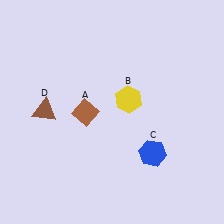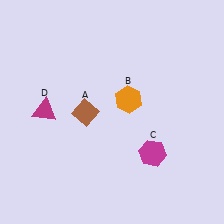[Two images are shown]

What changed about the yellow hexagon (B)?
In Image 1, B is yellow. In Image 2, it changed to orange.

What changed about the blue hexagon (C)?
In Image 1, C is blue. In Image 2, it changed to magenta.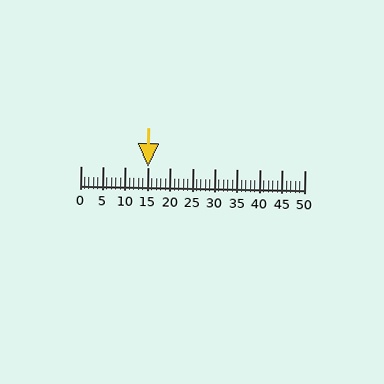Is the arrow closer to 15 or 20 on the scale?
The arrow is closer to 15.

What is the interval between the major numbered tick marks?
The major tick marks are spaced 5 units apart.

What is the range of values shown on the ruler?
The ruler shows values from 0 to 50.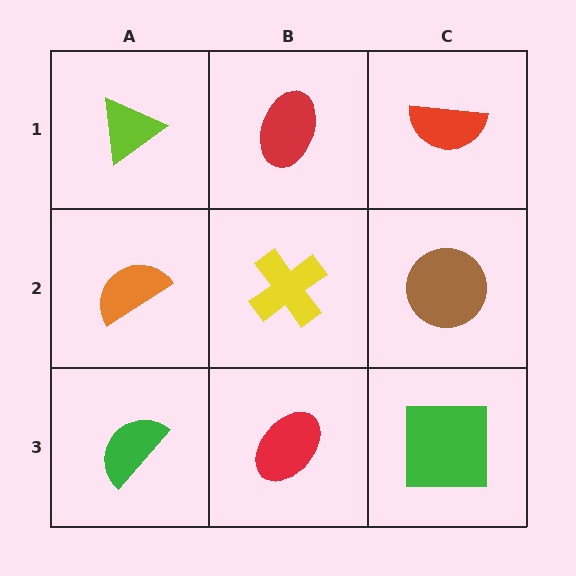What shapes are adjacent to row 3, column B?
A yellow cross (row 2, column B), a green semicircle (row 3, column A), a green square (row 3, column C).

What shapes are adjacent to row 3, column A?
An orange semicircle (row 2, column A), a red ellipse (row 3, column B).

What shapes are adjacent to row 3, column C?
A brown circle (row 2, column C), a red ellipse (row 3, column B).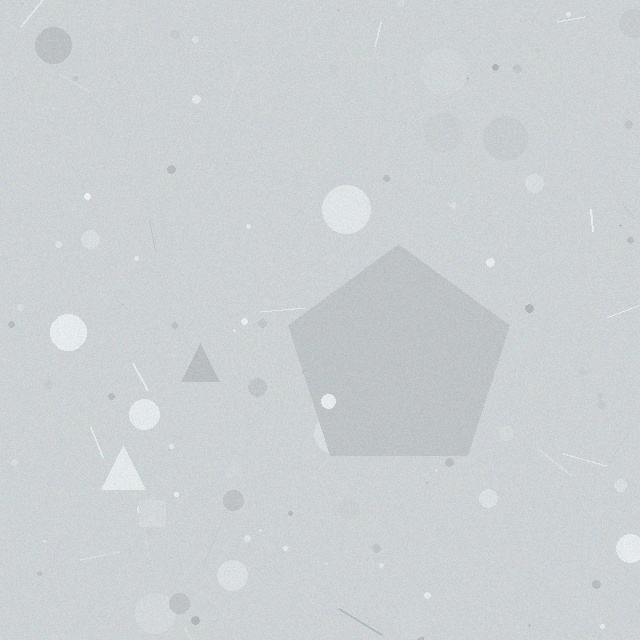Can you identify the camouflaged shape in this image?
The camouflaged shape is a pentagon.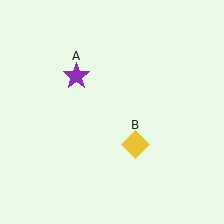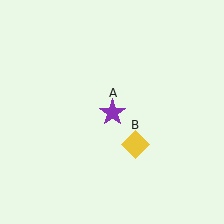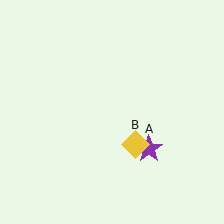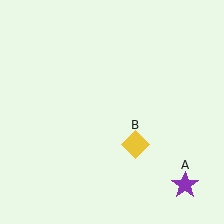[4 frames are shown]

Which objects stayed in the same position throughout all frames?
Yellow diamond (object B) remained stationary.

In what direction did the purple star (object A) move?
The purple star (object A) moved down and to the right.